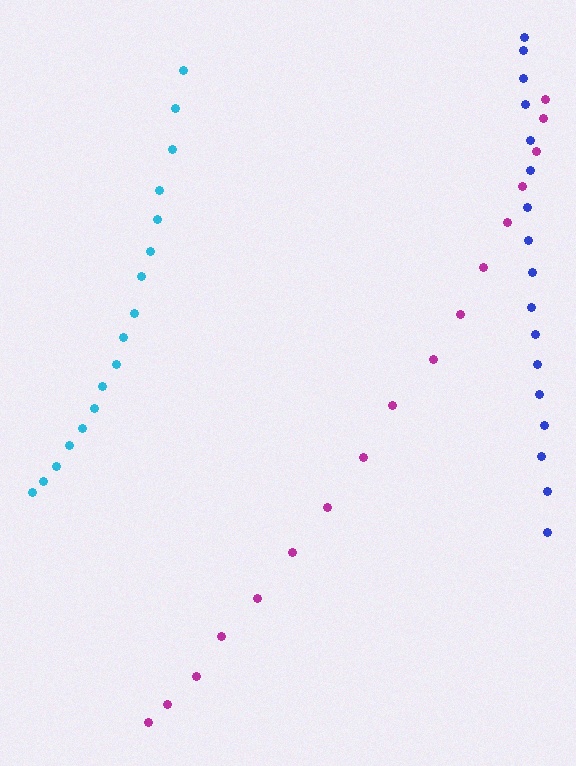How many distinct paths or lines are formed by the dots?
There are 3 distinct paths.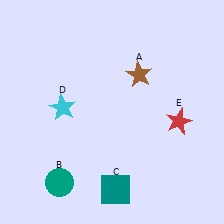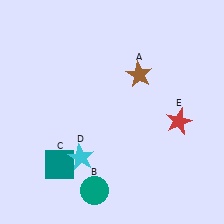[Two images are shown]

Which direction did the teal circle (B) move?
The teal circle (B) moved right.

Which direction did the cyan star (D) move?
The cyan star (D) moved down.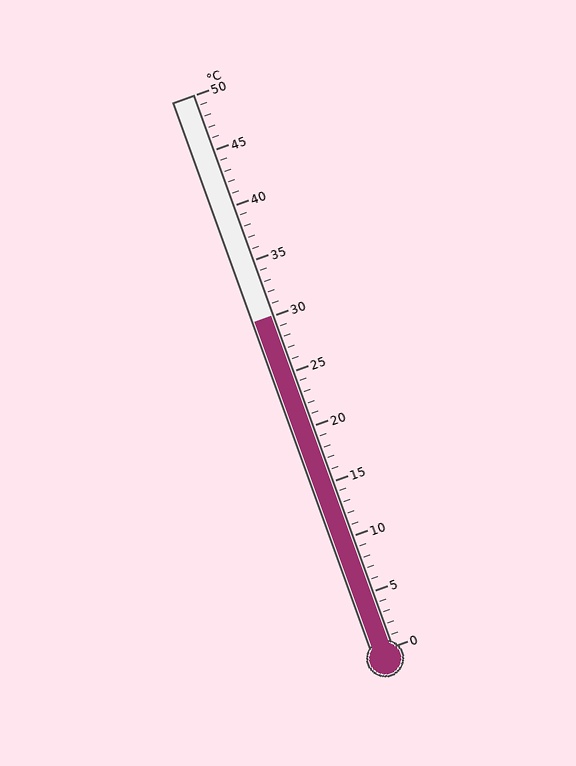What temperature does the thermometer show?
The thermometer shows approximately 30°C.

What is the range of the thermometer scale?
The thermometer scale ranges from 0°C to 50°C.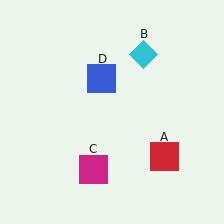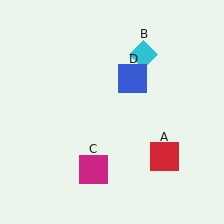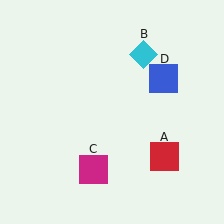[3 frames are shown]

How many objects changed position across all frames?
1 object changed position: blue square (object D).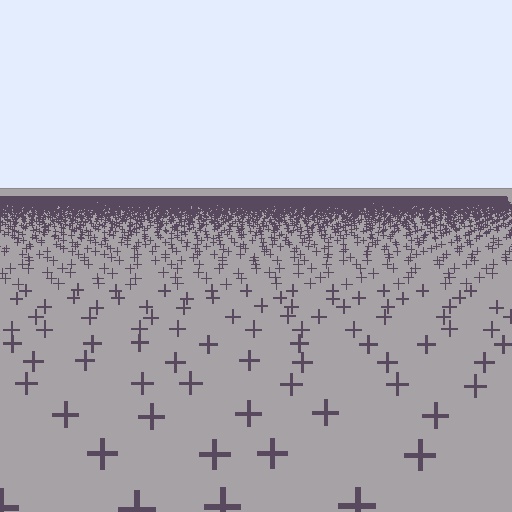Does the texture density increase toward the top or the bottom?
Density increases toward the top.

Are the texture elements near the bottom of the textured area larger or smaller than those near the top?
Larger. Near the bottom, elements are closer to the viewer and appear at a bigger on-screen size.